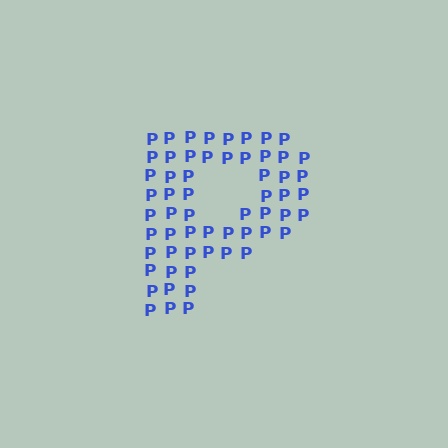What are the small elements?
The small elements are letter P's.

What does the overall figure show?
The overall figure shows the letter P.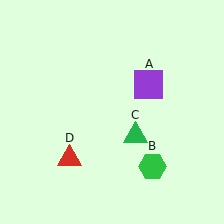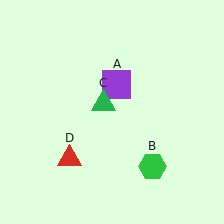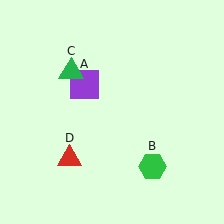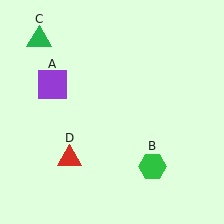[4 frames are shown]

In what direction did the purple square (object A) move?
The purple square (object A) moved left.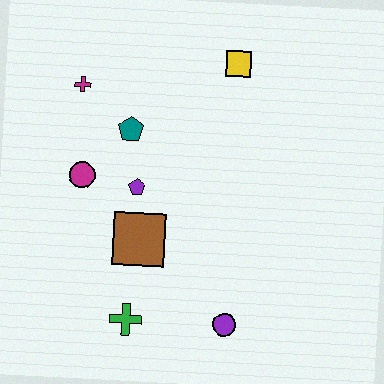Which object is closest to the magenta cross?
The teal pentagon is closest to the magenta cross.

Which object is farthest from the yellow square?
The green cross is farthest from the yellow square.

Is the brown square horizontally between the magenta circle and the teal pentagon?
No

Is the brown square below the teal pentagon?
Yes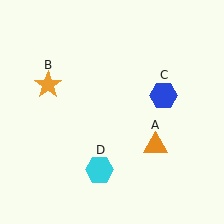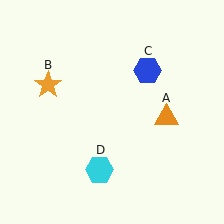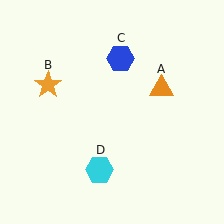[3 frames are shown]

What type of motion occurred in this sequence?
The orange triangle (object A), blue hexagon (object C) rotated counterclockwise around the center of the scene.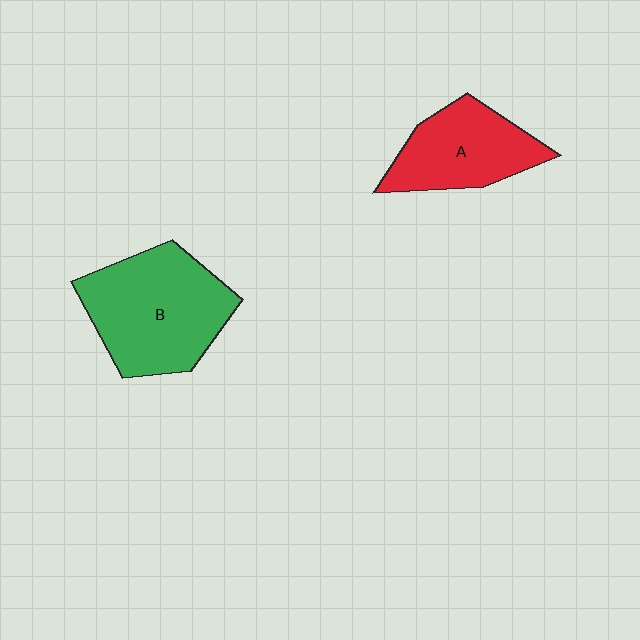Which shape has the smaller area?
Shape A (red).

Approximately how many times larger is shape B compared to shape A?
Approximately 1.4 times.